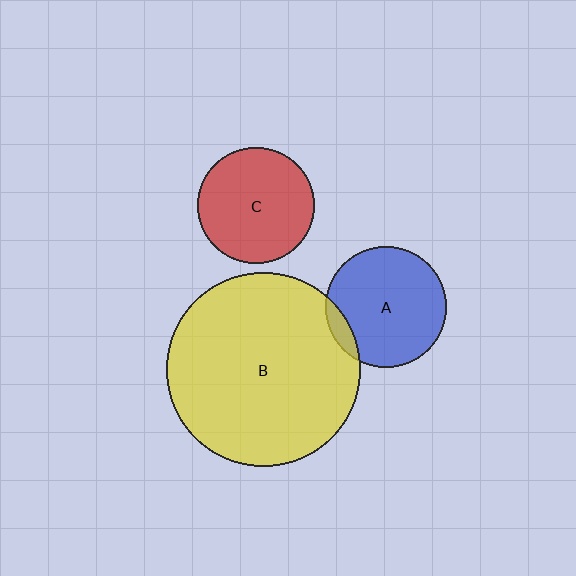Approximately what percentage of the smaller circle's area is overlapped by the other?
Approximately 10%.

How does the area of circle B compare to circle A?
Approximately 2.6 times.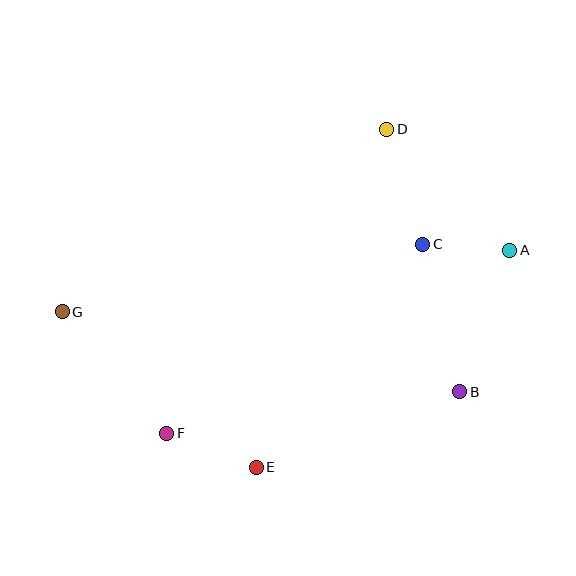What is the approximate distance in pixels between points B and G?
The distance between B and G is approximately 406 pixels.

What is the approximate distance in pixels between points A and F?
The distance between A and F is approximately 389 pixels.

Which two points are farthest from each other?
Points A and G are farthest from each other.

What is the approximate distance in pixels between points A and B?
The distance between A and B is approximately 150 pixels.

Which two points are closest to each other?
Points A and C are closest to each other.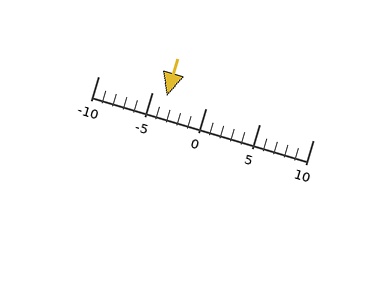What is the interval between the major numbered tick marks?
The major tick marks are spaced 5 units apart.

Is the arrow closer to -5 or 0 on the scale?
The arrow is closer to -5.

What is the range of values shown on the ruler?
The ruler shows values from -10 to 10.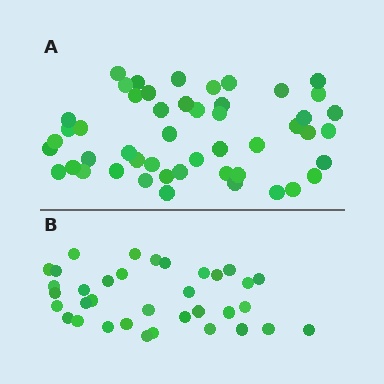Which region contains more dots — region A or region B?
Region A (the top region) has more dots.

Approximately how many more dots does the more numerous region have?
Region A has approximately 15 more dots than region B.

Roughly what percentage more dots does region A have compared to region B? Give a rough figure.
About 40% more.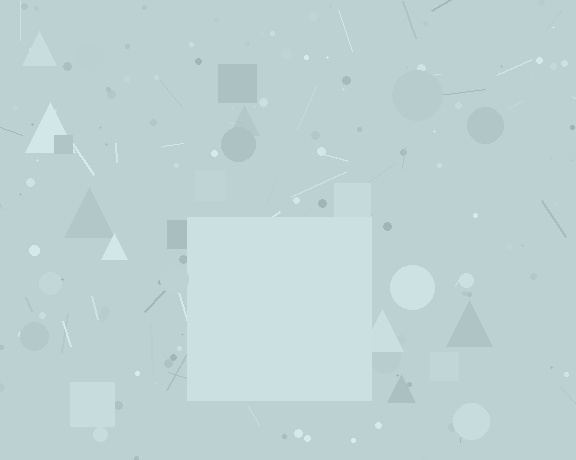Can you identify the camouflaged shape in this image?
The camouflaged shape is a square.